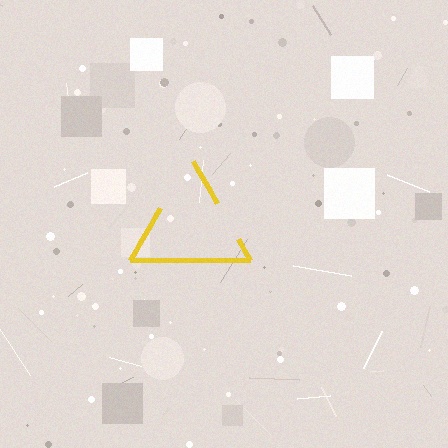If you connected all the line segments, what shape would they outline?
They would outline a triangle.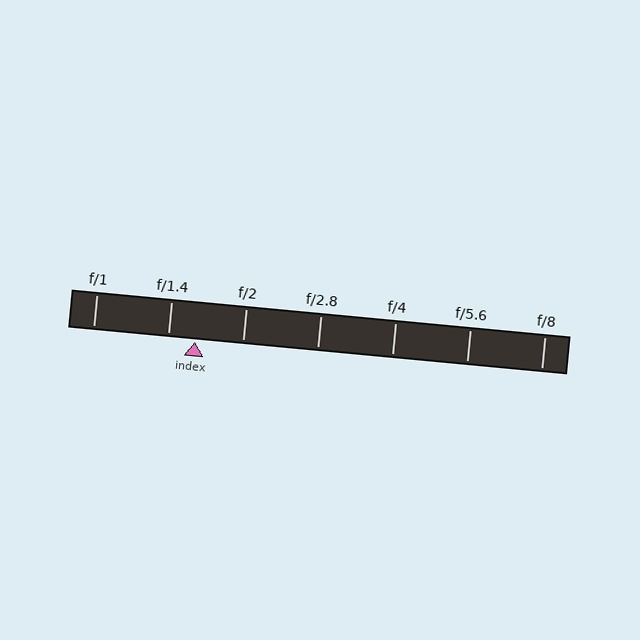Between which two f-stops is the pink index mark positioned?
The index mark is between f/1.4 and f/2.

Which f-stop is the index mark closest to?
The index mark is closest to f/1.4.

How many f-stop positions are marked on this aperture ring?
There are 7 f-stop positions marked.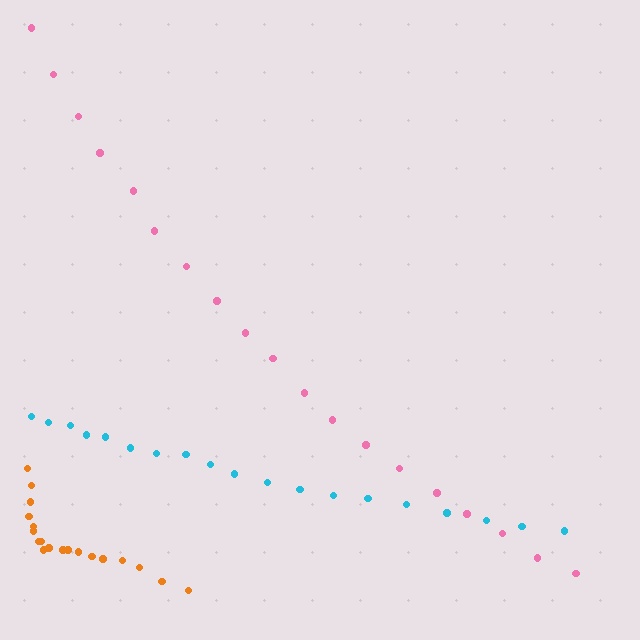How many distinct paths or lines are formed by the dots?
There are 3 distinct paths.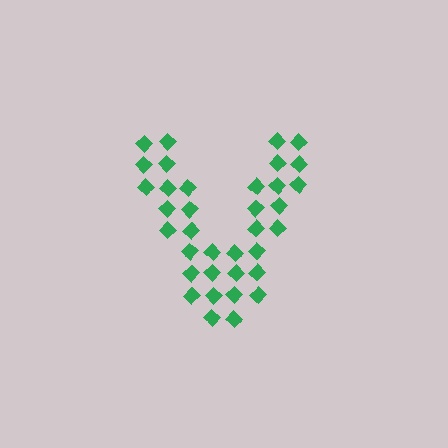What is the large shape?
The large shape is the letter V.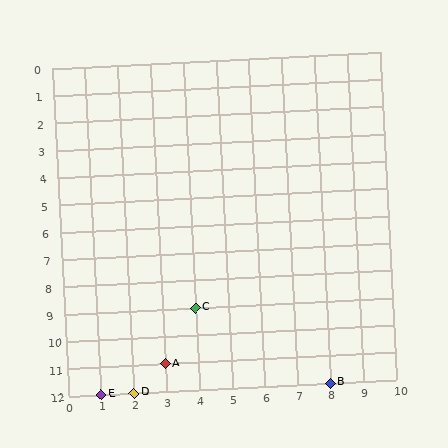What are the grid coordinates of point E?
Point E is at grid coordinates (1, 12).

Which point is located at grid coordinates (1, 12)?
Point E is at (1, 12).